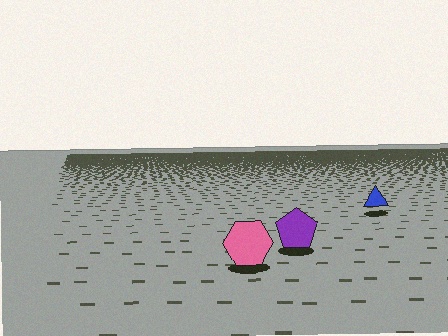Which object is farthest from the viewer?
The blue triangle is farthest from the viewer. It appears smaller and the ground texture around it is denser.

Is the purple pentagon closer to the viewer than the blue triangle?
Yes. The purple pentagon is closer — you can tell from the texture gradient: the ground texture is coarser near it.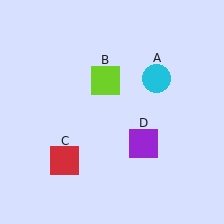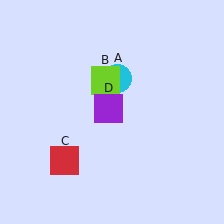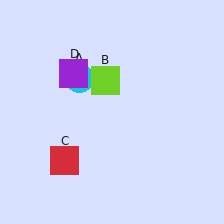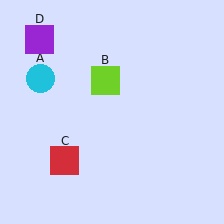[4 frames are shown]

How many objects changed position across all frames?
2 objects changed position: cyan circle (object A), purple square (object D).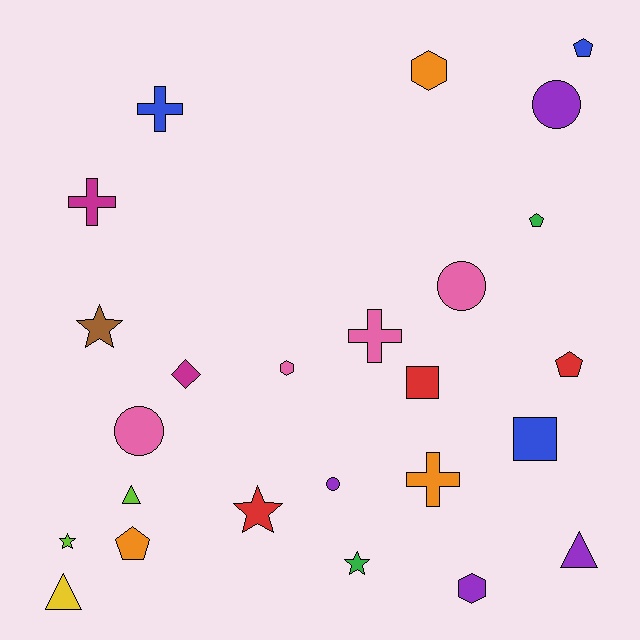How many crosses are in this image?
There are 4 crosses.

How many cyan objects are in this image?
There are no cyan objects.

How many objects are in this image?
There are 25 objects.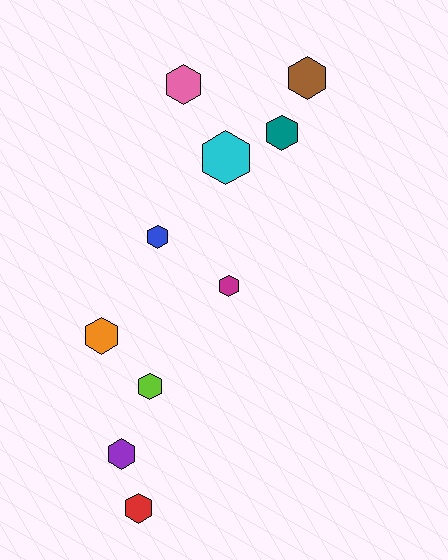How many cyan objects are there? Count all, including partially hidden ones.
There is 1 cyan object.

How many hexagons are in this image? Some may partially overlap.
There are 10 hexagons.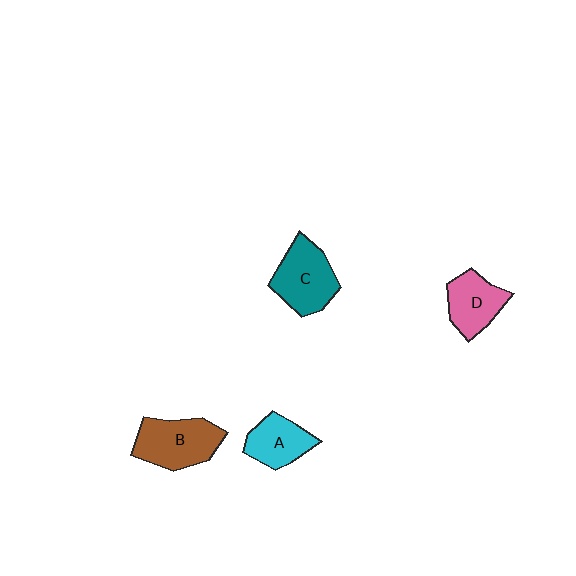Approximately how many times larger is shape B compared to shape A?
Approximately 1.4 times.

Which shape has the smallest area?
Shape A (cyan).